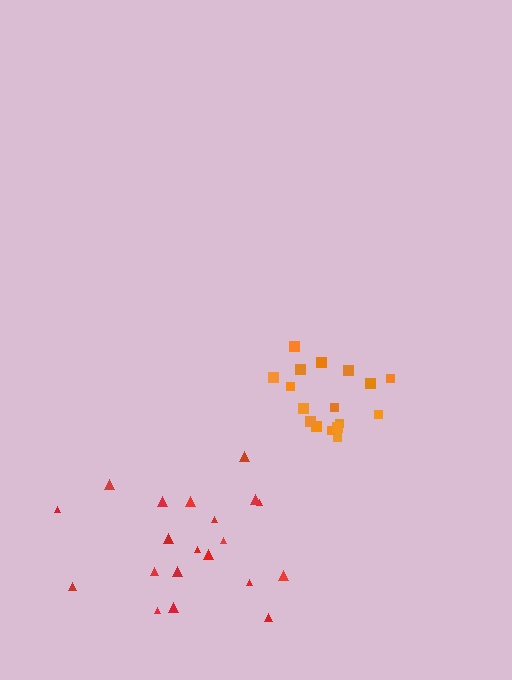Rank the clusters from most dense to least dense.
orange, red.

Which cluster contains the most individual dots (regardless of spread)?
Red (20).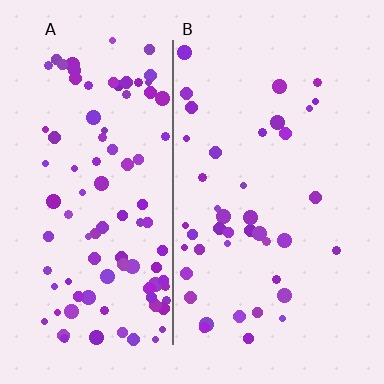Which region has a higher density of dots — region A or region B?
A (the left).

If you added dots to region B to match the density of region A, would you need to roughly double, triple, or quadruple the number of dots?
Approximately double.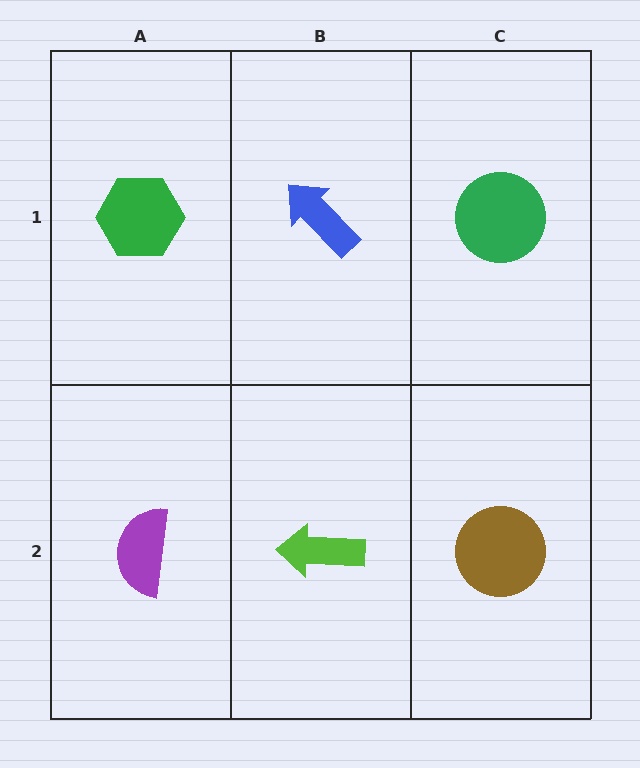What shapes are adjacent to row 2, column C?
A green circle (row 1, column C), a lime arrow (row 2, column B).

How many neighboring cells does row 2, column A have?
2.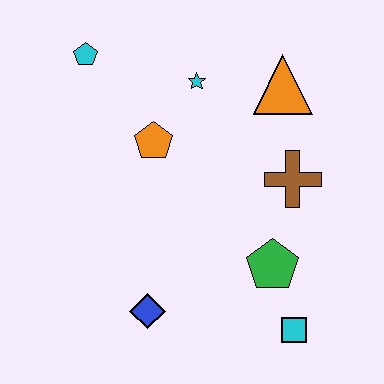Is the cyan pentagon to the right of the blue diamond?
No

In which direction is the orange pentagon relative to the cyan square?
The orange pentagon is above the cyan square.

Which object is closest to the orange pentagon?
The cyan star is closest to the orange pentagon.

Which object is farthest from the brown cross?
The cyan pentagon is farthest from the brown cross.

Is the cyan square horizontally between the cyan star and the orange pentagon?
No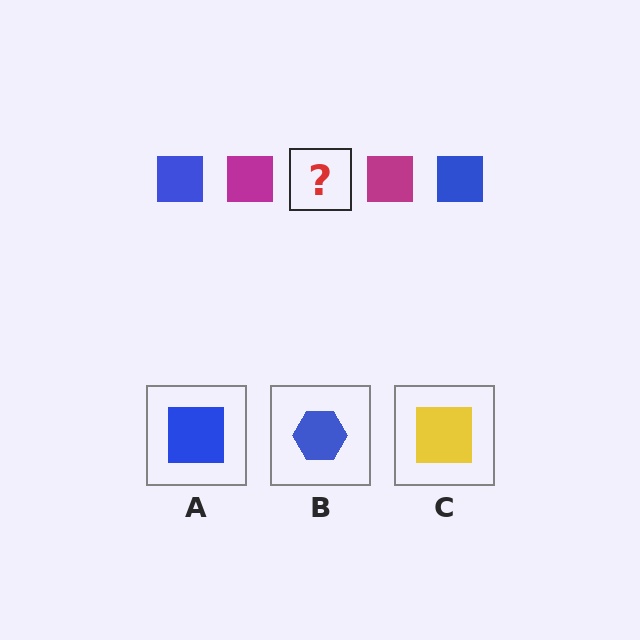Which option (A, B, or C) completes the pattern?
A.